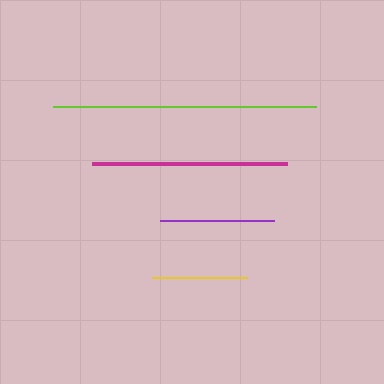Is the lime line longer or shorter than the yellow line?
The lime line is longer than the yellow line.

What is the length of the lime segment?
The lime segment is approximately 262 pixels long.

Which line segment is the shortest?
The yellow line is the shortest at approximately 95 pixels.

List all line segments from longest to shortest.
From longest to shortest: lime, magenta, purple, yellow.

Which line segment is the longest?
The lime line is the longest at approximately 262 pixels.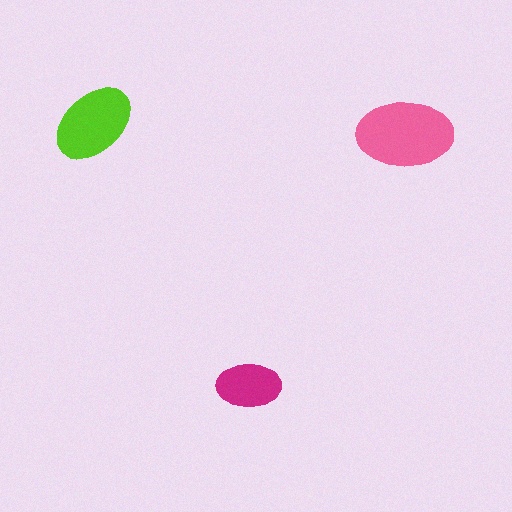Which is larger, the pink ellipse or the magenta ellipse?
The pink one.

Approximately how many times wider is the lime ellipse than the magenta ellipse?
About 1.5 times wider.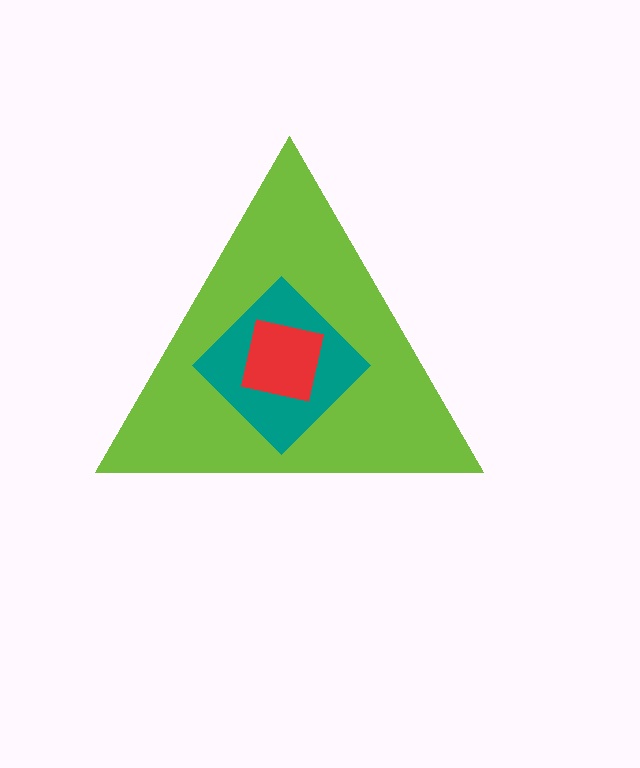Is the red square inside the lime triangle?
Yes.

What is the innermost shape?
The red square.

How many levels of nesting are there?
3.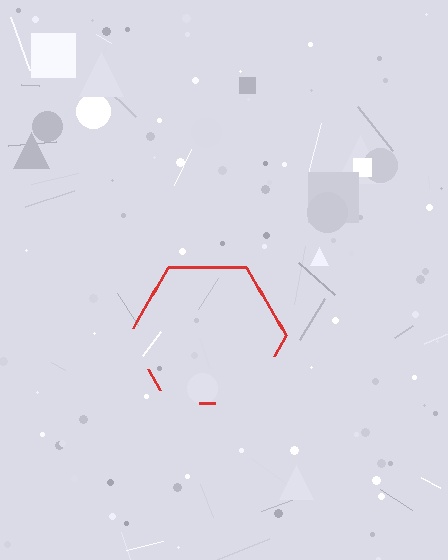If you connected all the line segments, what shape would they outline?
They would outline a hexagon.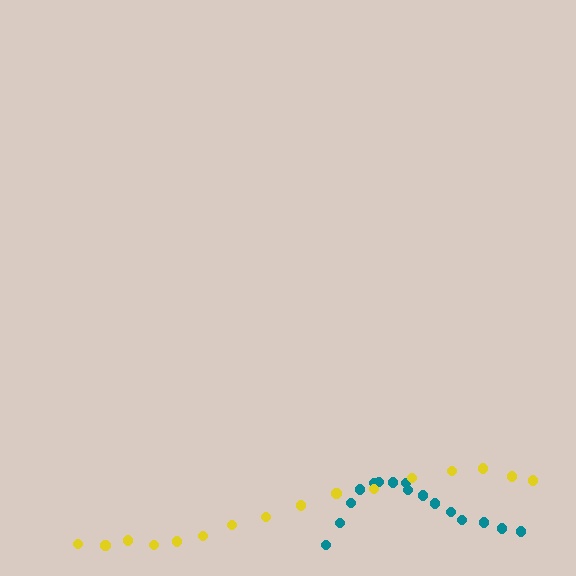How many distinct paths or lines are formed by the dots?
There are 2 distinct paths.